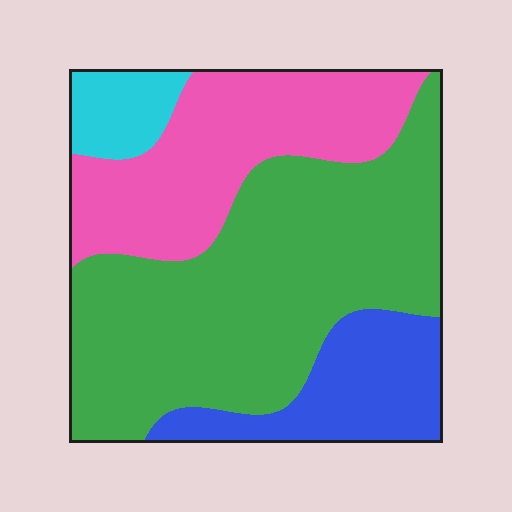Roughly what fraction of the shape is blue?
Blue takes up less than a sixth of the shape.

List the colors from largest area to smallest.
From largest to smallest: green, pink, blue, cyan.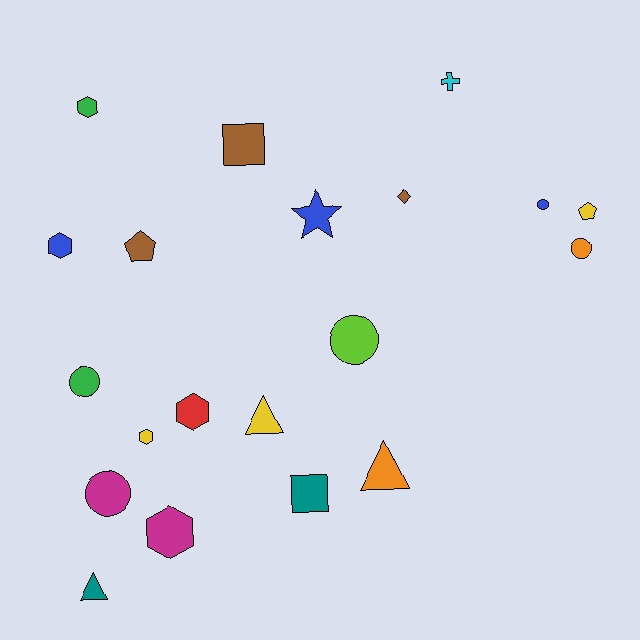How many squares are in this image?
There are 2 squares.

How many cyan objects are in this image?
There is 1 cyan object.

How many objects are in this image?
There are 20 objects.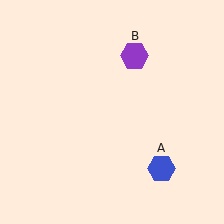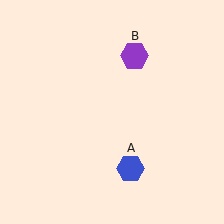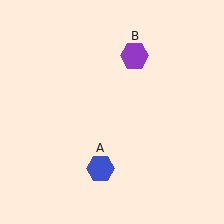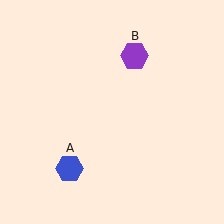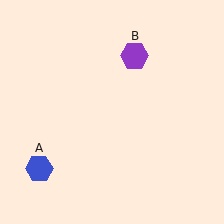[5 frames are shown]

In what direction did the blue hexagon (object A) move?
The blue hexagon (object A) moved left.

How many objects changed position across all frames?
1 object changed position: blue hexagon (object A).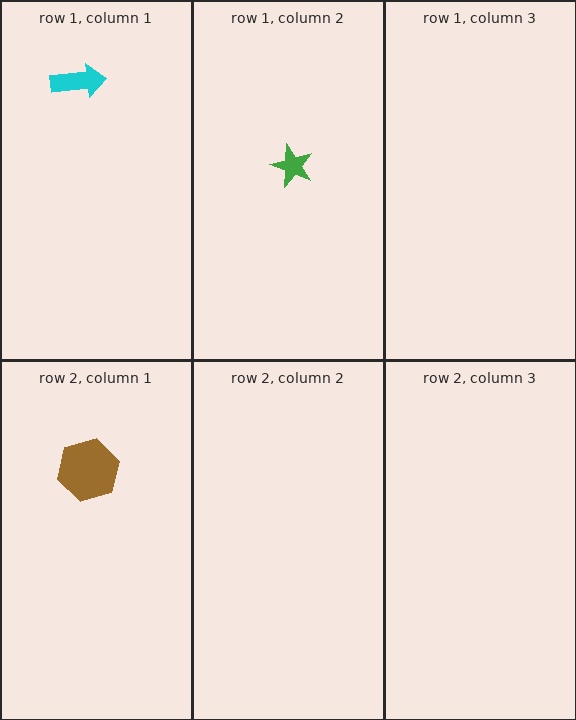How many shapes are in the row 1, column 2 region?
1.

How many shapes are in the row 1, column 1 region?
1.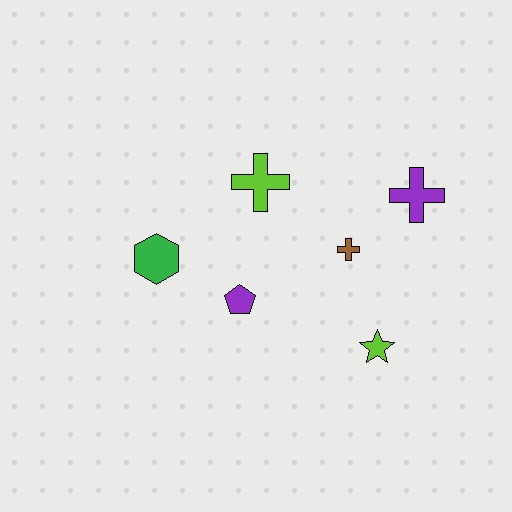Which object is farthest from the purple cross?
The green hexagon is farthest from the purple cross.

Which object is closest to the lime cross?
The brown cross is closest to the lime cross.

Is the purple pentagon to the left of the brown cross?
Yes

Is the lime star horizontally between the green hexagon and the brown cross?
No